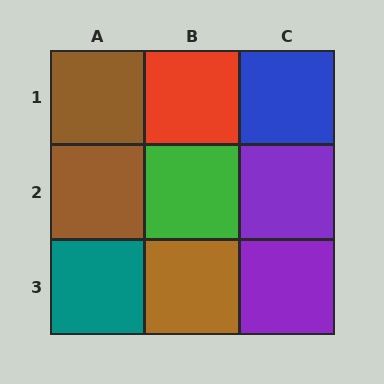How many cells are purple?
2 cells are purple.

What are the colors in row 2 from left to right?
Brown, green, purple.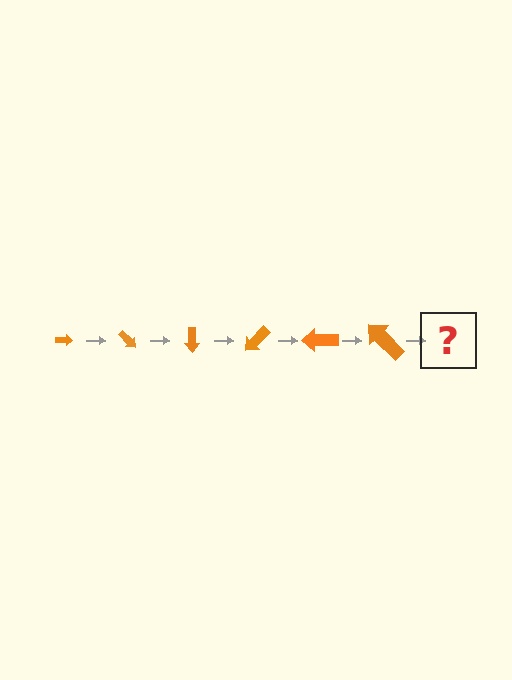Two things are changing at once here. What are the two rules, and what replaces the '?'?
The two rules are that the arrow grows larger each step and it rotates 45 degrees each step. The '?' should be an arrow, larger than the previous one and rotated 270 degrees from the start.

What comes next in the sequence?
The next element should be an arrow, larger than the previous one and rotated 270 degrees from the start.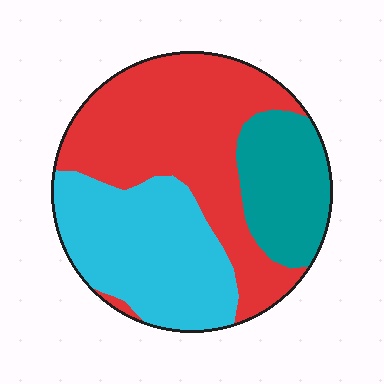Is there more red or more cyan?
Red.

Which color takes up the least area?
Teal, at roughly 20%.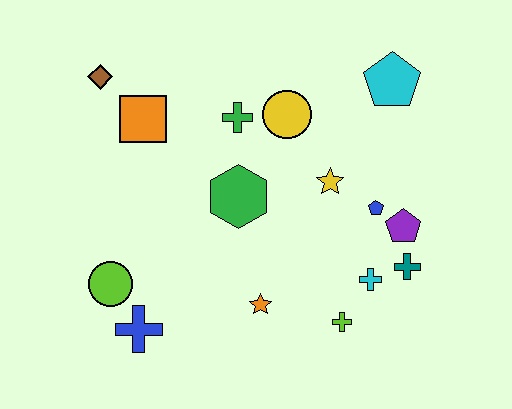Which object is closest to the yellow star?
The blue pentagon is closest to the yellow star.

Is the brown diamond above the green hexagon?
Yes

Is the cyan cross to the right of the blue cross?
Yes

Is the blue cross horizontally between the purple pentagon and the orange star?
No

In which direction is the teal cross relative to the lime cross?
The teal cross is to the right of the lime cross.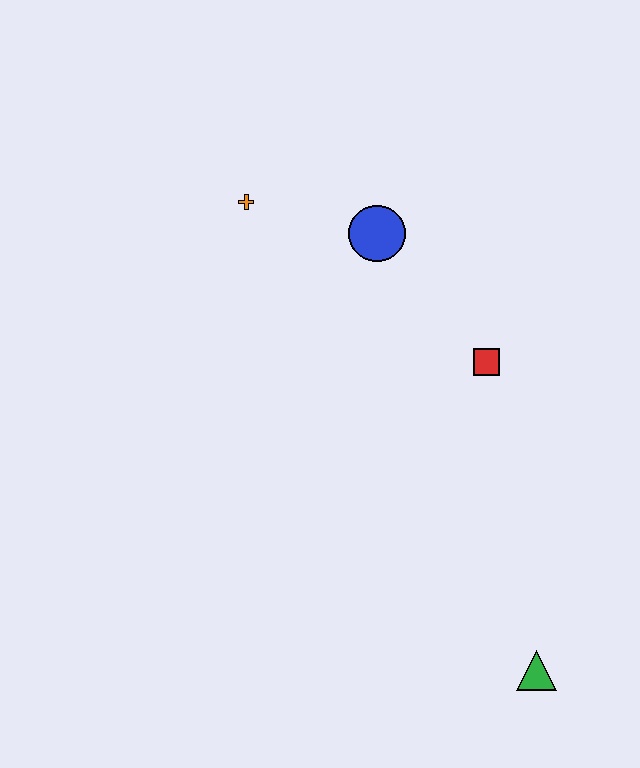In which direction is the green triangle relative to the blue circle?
The green triangle is below the blue circle.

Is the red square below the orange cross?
Yes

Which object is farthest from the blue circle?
The green triangle is farthest from the blue circle.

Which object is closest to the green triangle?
The red square is closest to the green triangle.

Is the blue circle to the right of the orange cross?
Yes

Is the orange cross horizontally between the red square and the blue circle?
No